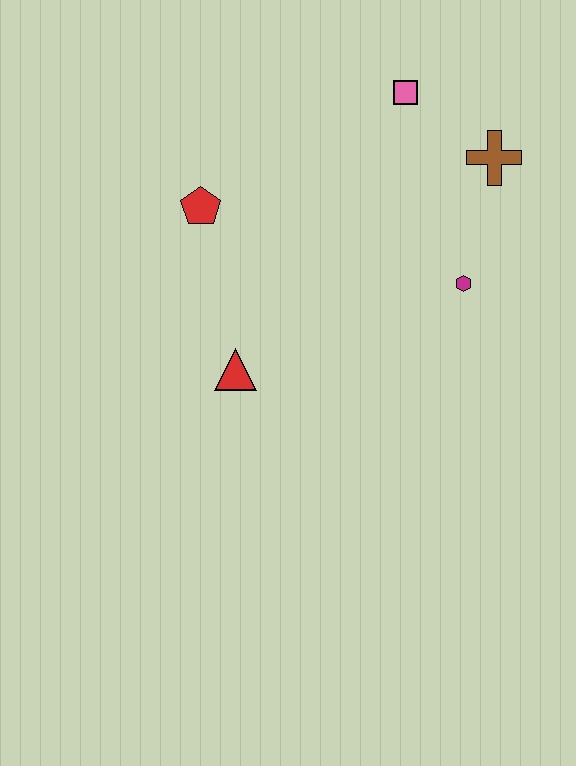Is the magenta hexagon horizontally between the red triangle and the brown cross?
Yes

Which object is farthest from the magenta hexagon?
The red pentagon is farthest from the magenta hexagon.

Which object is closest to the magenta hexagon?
The brown cross is closest to the magenta hexagon.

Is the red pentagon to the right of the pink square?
No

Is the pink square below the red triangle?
No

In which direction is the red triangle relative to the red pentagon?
The red triangle is below the red pentagon.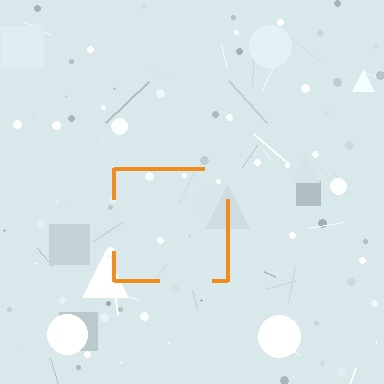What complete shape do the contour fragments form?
The contour fragments form a square.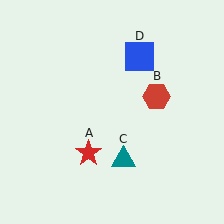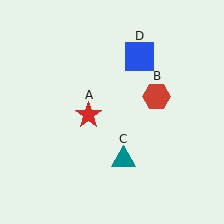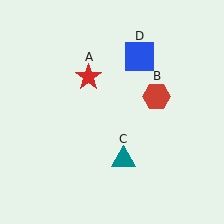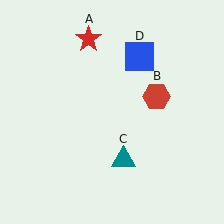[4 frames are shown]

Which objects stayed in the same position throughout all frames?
Red hexagon (object B) and teal triangle (object C) and blue square (object D) remained stationary.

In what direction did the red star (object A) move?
The red star (object A) moved up.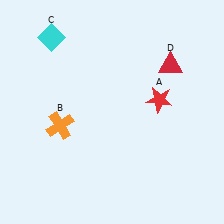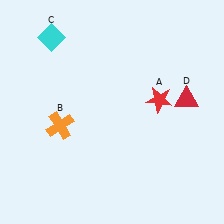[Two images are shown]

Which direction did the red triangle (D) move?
The red triangle (D) moved down.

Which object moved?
The red triangle (D) moved down.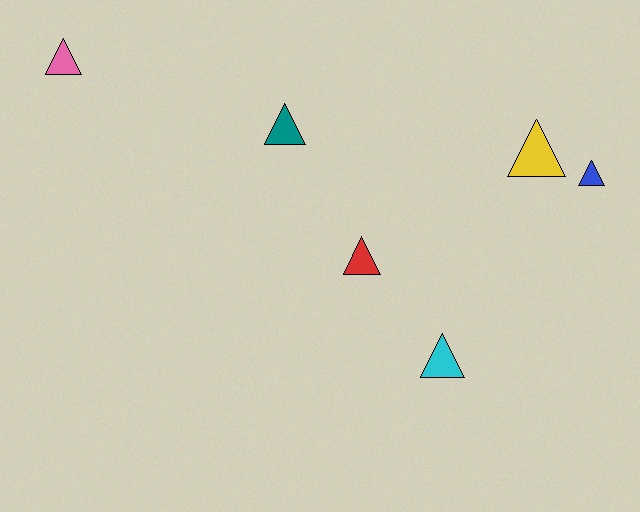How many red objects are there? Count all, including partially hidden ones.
There is 1 red object.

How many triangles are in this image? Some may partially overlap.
There are 6 triangles.